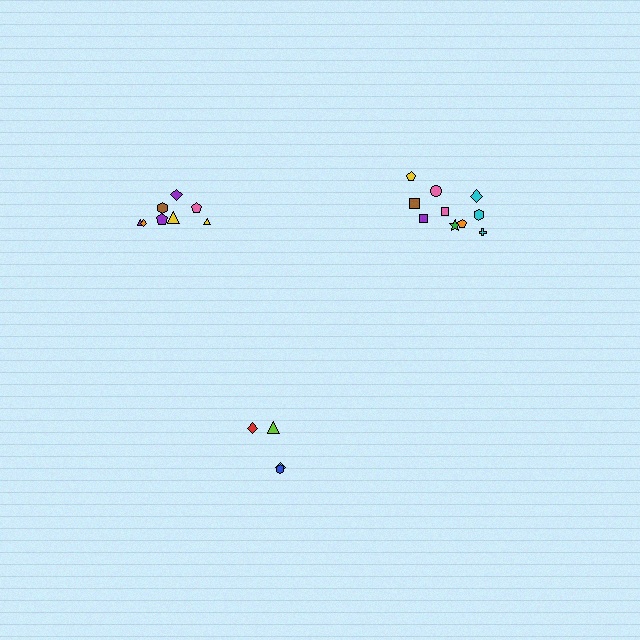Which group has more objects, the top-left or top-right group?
The top-right group.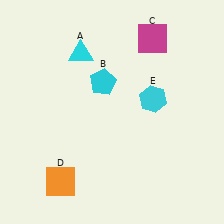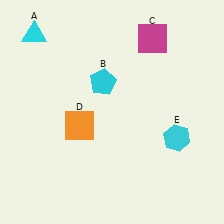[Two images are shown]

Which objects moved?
The objects that moved are: the cyan triangle (A), the orange square (D), the cyan hexagon (E).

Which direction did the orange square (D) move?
The orange square (D) moved up.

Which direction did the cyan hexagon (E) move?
The cyan hexagon (E) moved down.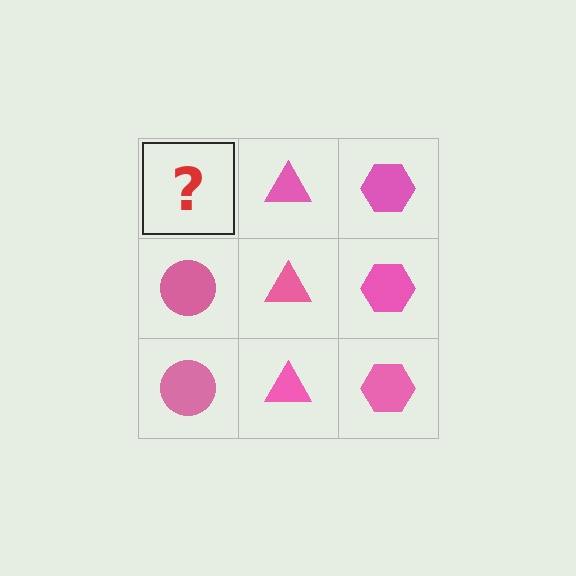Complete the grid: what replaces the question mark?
The question mark should be replaced with a pink circle.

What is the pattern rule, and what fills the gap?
The rule is that each column has a consistent shape. The gap should be filled with a pink circle.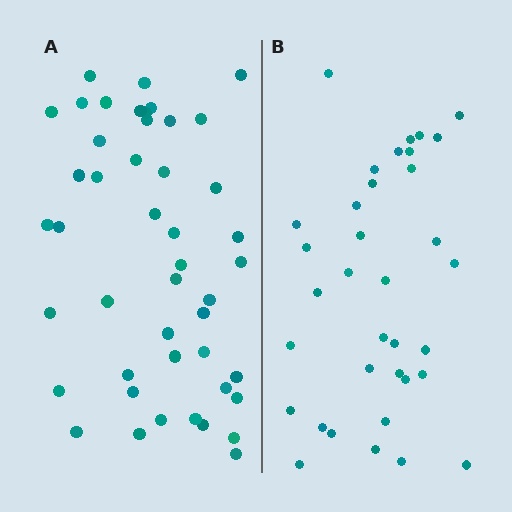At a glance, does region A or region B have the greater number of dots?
Region A (the left region) has more dots.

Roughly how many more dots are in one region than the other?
Region A has roughly 12 or so more dots than region B.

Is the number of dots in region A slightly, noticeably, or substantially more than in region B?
Region A has noticeably more, but not dramatically so. The ratio is roughly 1.3 to 1.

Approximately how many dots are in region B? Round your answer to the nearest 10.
About 40 dots. (The exact count is 35, which rounds to 40.)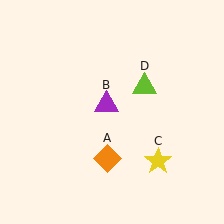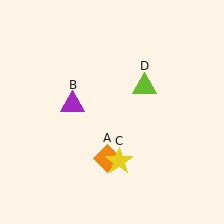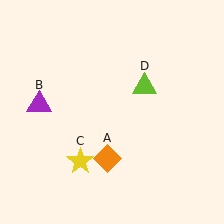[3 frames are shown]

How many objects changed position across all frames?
2 objects changed position: purple triangle (object B), yellow star (object C).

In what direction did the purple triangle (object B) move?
The purple triangle (object B) moved left.